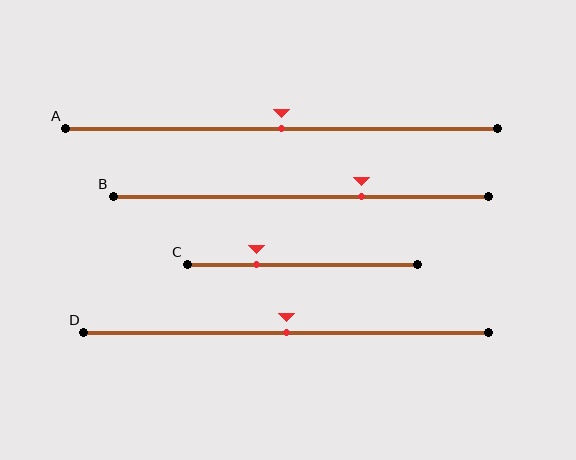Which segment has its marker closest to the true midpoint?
Segment A has its marker closest to the true midpoint.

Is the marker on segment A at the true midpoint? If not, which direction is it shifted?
Yes, the marker on segment A is at the true midpoint.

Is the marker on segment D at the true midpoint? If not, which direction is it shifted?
Yes, the marker on segment D is at the true midpoint.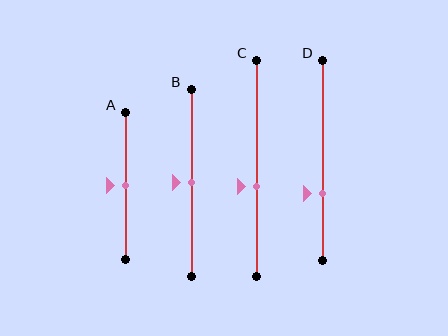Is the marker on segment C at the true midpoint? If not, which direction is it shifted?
No, the marker on segment C is shifted downward by about 9% of the segment length.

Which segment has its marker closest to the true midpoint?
Segment A has its marker closest to the true midpoint.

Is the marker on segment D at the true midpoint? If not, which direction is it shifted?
No, the marker on segment D is shifted downward by about 17% of the segment length.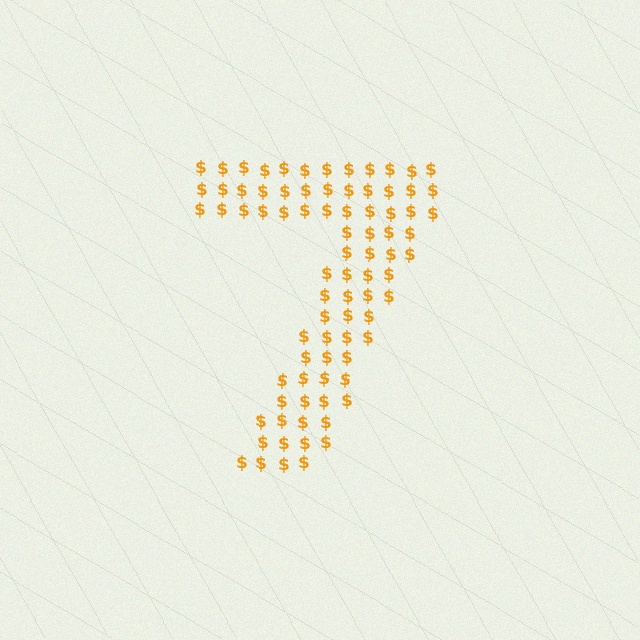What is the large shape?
The large shape is the digit 7.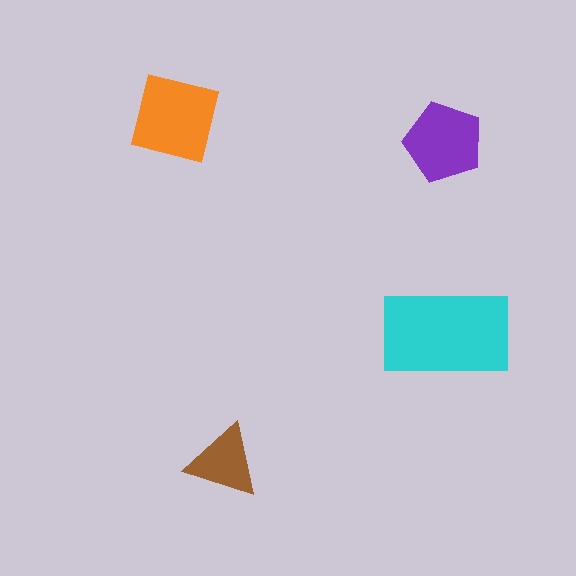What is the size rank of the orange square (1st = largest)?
2nd.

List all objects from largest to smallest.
The cyan rectangle, the orange square, the purple pentagon, the brown triangle.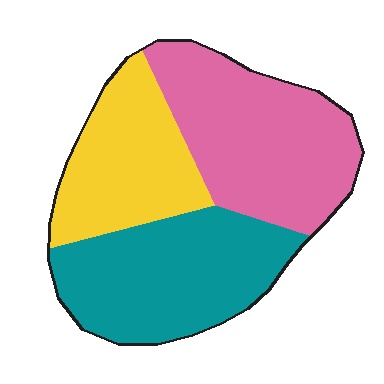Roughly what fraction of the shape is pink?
Pink covers about 40% of the shape.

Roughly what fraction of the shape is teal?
Teal covers roughly 35% of the shape.